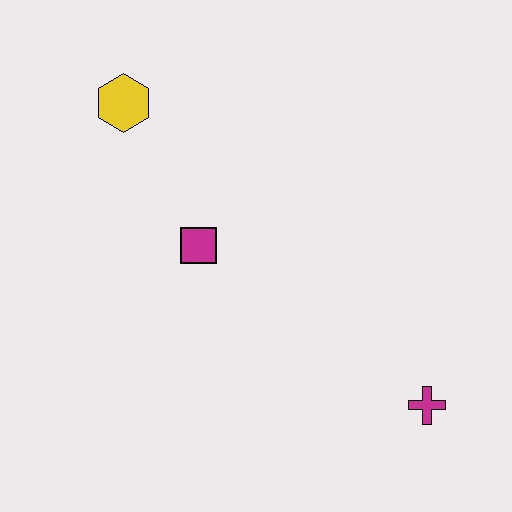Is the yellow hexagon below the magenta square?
No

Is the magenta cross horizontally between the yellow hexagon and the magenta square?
No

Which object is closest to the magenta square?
The yellow hexagon is closest to the magenta square.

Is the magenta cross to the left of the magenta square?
No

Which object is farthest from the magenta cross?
The yellow hexagon is farthest from the magenta cross.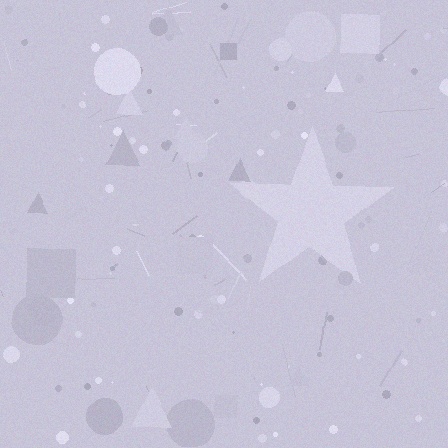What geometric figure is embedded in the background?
A star is embedded in the background.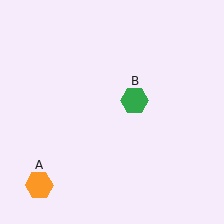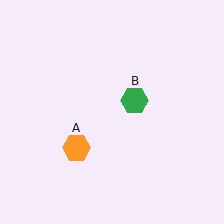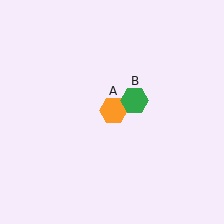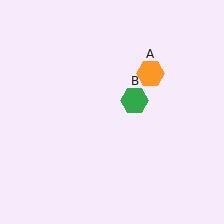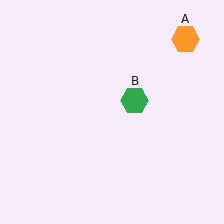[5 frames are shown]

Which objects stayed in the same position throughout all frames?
Green hexagon (object B) remained stationary.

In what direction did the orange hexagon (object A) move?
The orange hexagon (object A) moved up and to the right.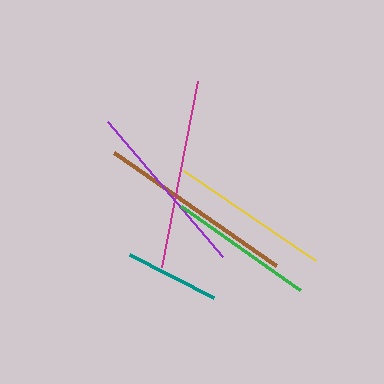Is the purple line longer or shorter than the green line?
The purple line is longer than the green line.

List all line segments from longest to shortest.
From longest to shortest: brown, magenta, purple, yellow, green, teal.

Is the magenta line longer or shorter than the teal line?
The magenta line is longer than the teal line.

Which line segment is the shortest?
The teal line is the shortest at approximately 94 pixels.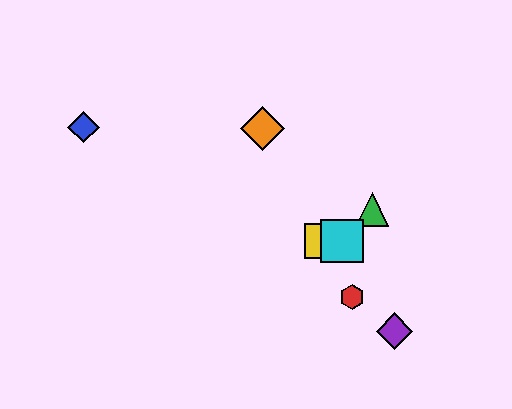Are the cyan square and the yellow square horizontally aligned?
Yes, both are at y≈241.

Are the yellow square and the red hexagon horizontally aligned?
No, the yellow square is at y≈241 and the red hexagon is at y≈297.